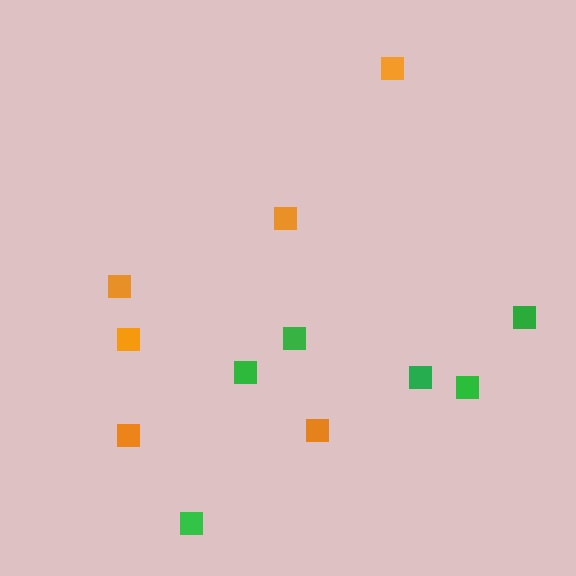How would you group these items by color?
There are 2 groups: one group of green squares (6) and one group of orange squares (6).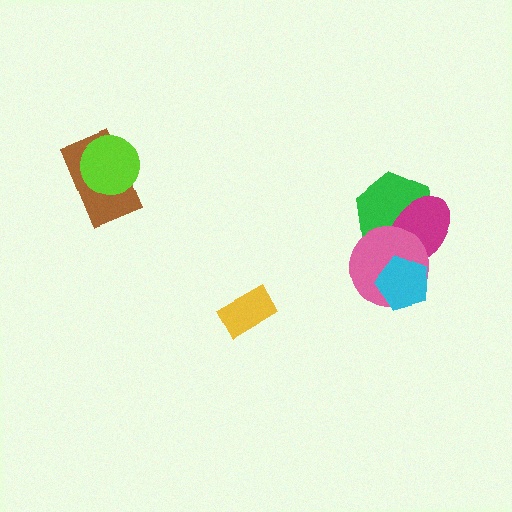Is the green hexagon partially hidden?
Yes, it is partially covered by another shape.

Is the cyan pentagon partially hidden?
No, no other shape covers it.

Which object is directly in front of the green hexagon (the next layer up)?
The magenta ellipse is directly in front of the green hexagon.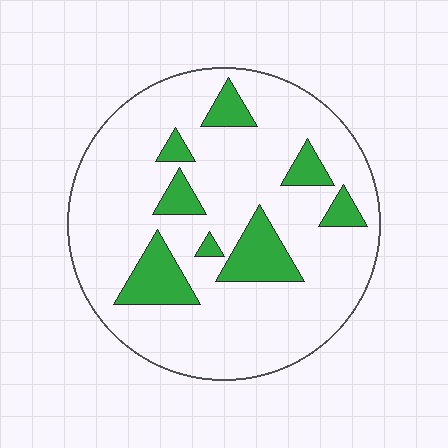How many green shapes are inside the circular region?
8.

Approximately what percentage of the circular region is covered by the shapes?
Approximately 15%.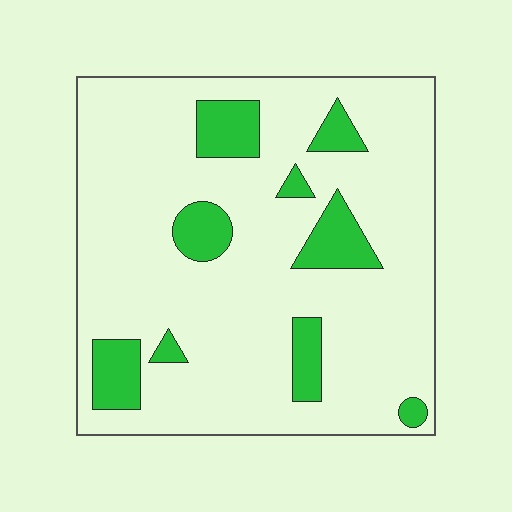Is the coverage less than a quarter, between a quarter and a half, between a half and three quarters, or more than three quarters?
Less than a quarter.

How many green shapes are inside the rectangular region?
9.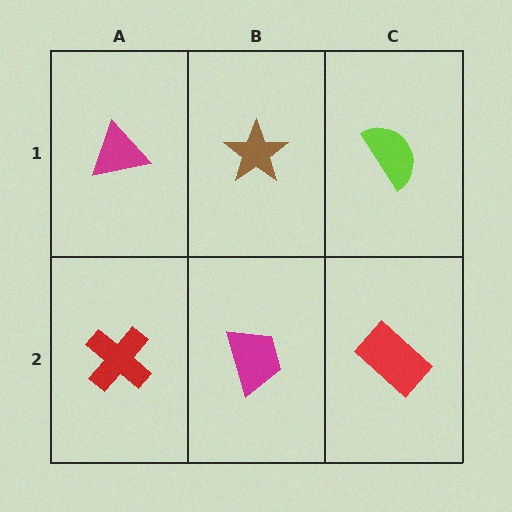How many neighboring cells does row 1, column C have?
2.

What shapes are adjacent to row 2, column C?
A lime semicircle (row 1, column C), a magenta trapezoid (row 2, column B).